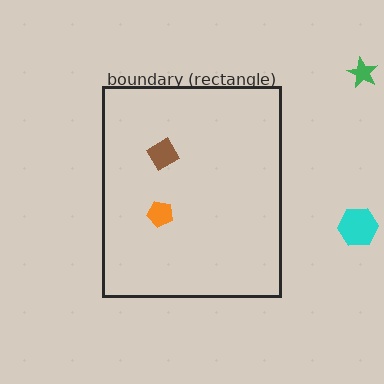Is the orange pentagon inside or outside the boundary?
Inside.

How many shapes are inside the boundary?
2 inside, 2 outside.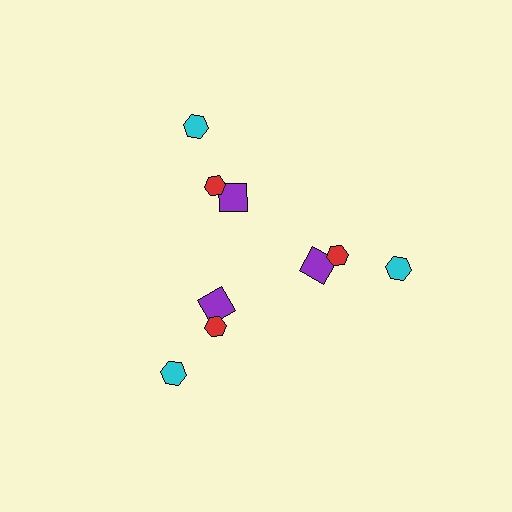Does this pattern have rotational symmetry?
Yes, this pattern has 3-fold rotational symmetry. It looks the same after rotating 120 degrees around the center.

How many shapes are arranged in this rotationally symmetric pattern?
There are 9 shapes, arranged in 3 groups of 3.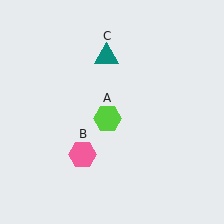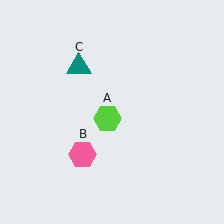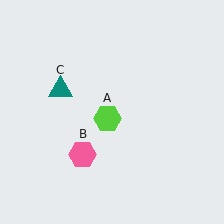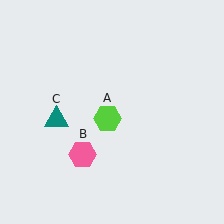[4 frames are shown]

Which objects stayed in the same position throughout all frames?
Lime hexagon (object A) and pink hexagon (object B) remained stationary.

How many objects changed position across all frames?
1 object changed position: teal triangle (object C).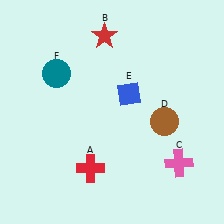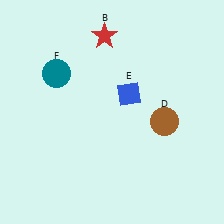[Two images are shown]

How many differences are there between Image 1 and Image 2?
There are 2 differences between the two images.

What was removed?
The red cross (A), the pink cross (C) were removed in Image 2.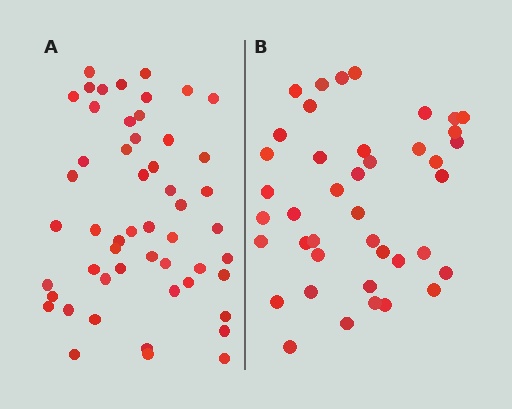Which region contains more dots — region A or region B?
Region A (the left region) has more dots.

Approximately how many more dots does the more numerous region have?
Region A has roughly 12 or so more dots than region B.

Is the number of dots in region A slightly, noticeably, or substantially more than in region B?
Region A has noticeably more, but not dramatically so. The ratio is roughly 1.3 to 1.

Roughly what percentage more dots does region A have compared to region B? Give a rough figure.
About 25% more.